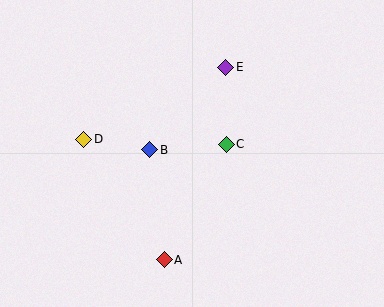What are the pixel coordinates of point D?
Point D is at (84, 139).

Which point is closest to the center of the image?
Point C at (226, 144) is closest to the center.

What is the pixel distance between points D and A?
The distance between D and A is 145 pixels.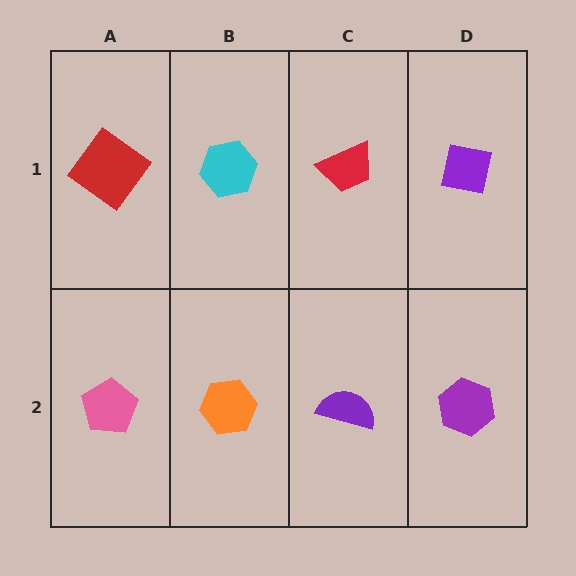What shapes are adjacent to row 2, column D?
A purple square (row 1, column D), a purple semicircle (row 2, column C).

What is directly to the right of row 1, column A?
A cyan hexagon.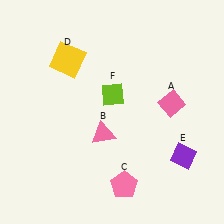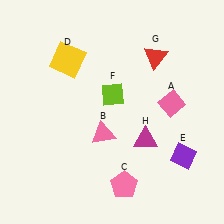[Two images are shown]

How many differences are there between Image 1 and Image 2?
There are 2 differences between the two images.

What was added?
A red triangle (G), a magenta triangle (H) were added in Image 2.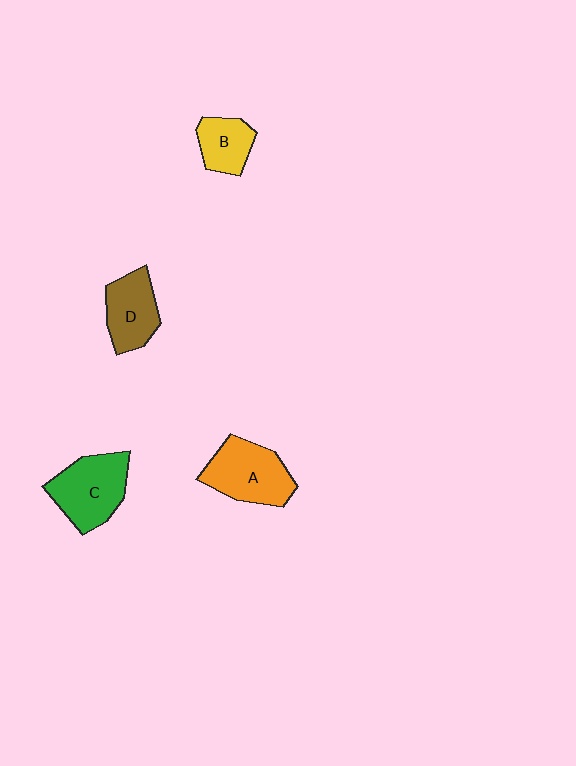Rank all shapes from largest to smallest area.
From largest to smallest: C (green), A (orange), D (brown), B (yellow).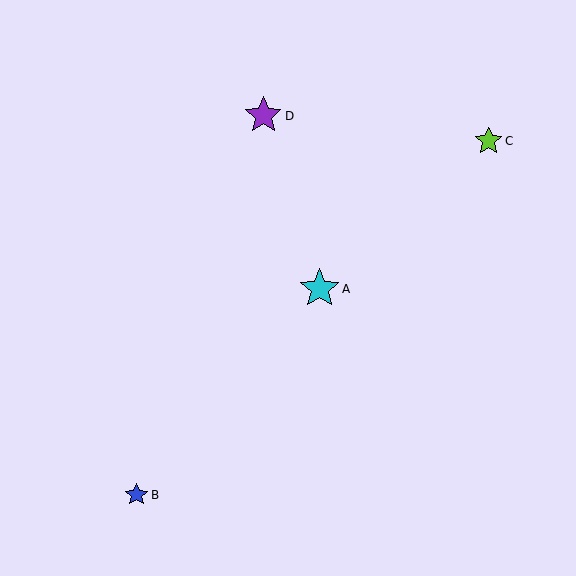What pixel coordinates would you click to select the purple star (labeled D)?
Click at (263, 116) to select the purple star D.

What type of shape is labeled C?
Shape C is a lime star.